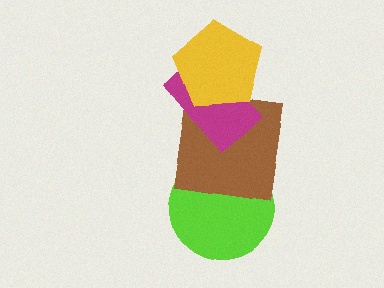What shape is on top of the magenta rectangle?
The yellow pentagon is on top of the magenta rectangle.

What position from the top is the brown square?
The brown square is 3rd from the top.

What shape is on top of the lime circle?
The brown square is on top of the lime circle.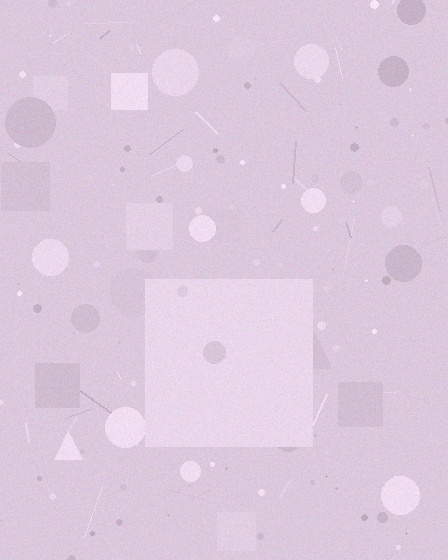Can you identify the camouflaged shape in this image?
The camouflaged shape is a square.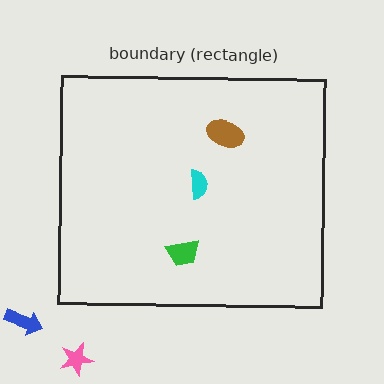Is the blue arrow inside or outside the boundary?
Outside.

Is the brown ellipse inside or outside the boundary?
Inside.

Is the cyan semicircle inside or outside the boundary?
Inside.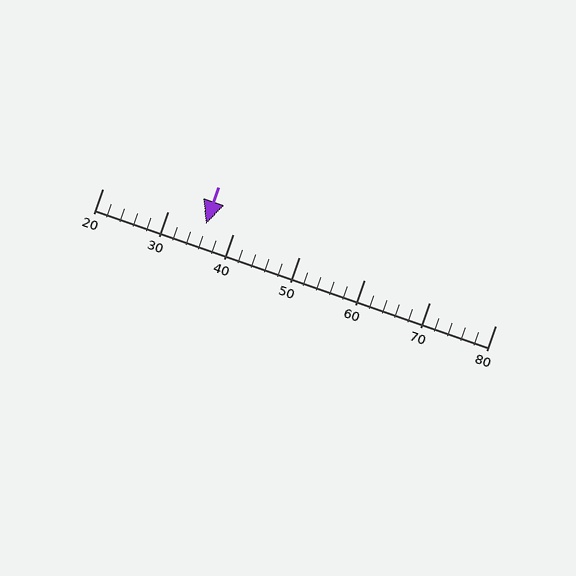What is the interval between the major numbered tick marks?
The major tick marks are spaced 10 units apart.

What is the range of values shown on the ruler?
The ruler shows values from 20 to 80.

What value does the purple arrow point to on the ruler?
The purple arrow points to approximately 36.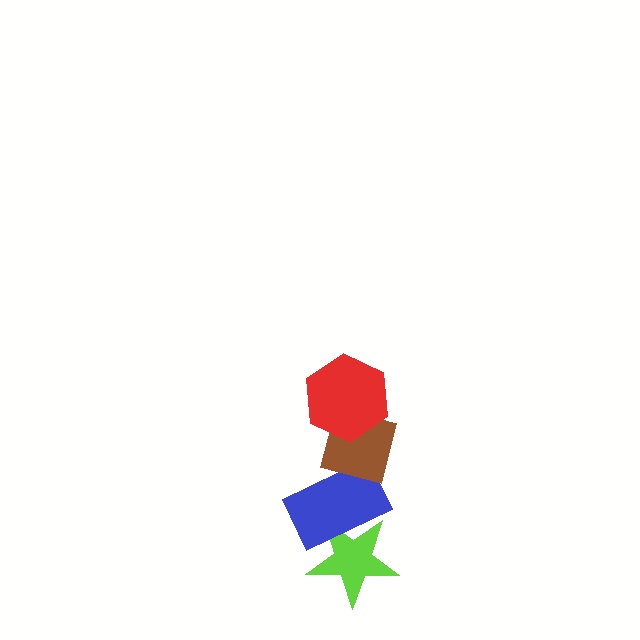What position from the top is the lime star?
The lime star is 4th from the top.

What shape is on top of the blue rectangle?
The brown square is on top of the blue rectangle.